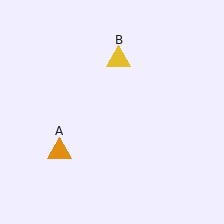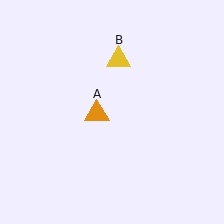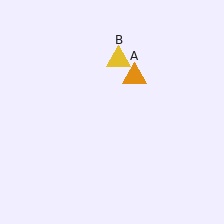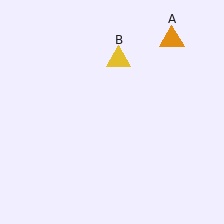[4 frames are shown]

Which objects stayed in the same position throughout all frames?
Yellow triangle (object B) remained stationary.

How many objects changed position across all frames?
1 object changed position: orange triangle (object A).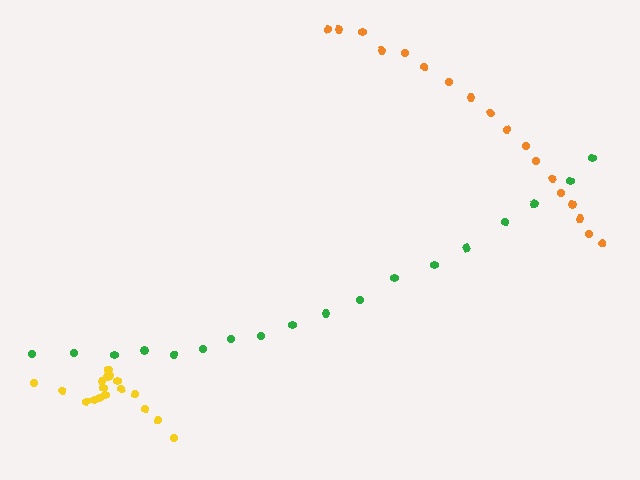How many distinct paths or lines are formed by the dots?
There are 3 distinct paths.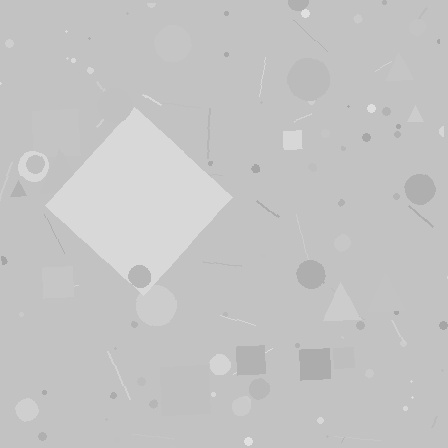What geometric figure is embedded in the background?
A diamond is embedded in the background.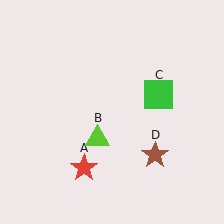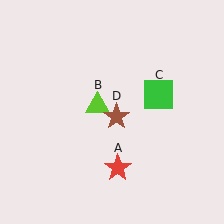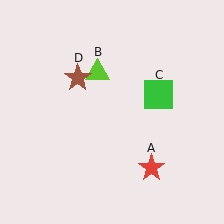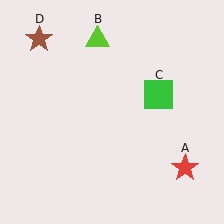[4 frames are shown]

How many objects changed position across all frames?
3 objects changed position: red star (object A), lime triangle (object B), brown star (object D).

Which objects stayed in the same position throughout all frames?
Green square (object C) remained stationary.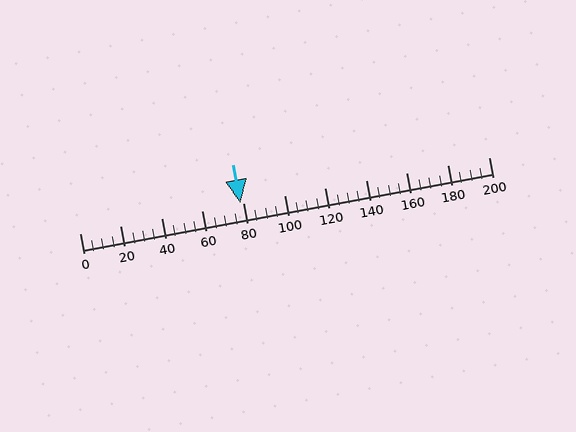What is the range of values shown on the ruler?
The ruler shows values from 0 to 200.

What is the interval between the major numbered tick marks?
The major tick marks are spaced 20 units apart.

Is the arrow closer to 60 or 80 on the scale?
The arrow is closer to 80.